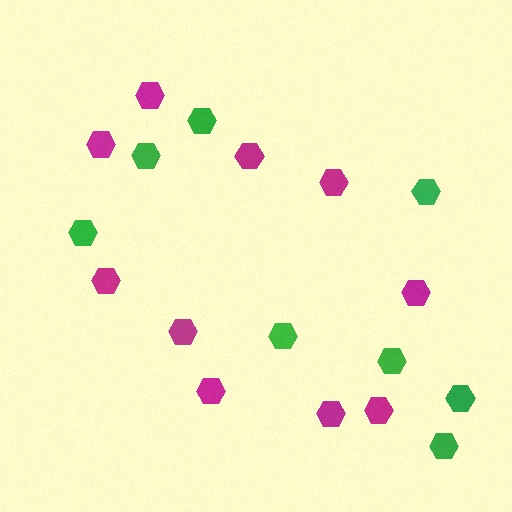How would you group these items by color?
There are 2 groups: one group of green hexagons (8) and one group of magenta hexagons (10).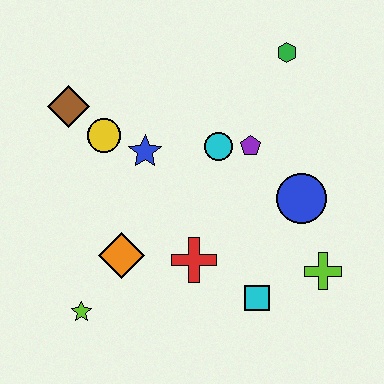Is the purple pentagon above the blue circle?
Yes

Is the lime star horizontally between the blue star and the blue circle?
No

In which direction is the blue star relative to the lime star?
The blue star is above the lime star.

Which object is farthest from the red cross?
The green hexagon is farthest from the red cross.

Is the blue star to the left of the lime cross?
Yes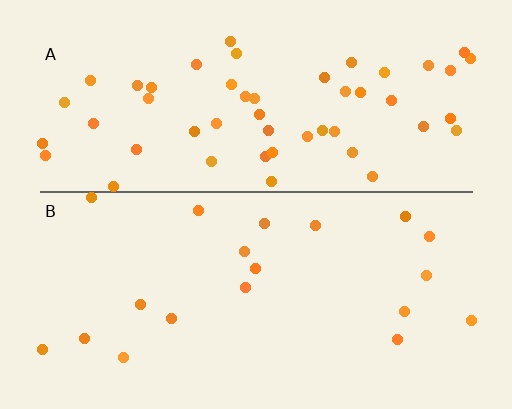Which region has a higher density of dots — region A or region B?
A (the top).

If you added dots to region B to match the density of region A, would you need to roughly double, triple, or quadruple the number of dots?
Approximately triple.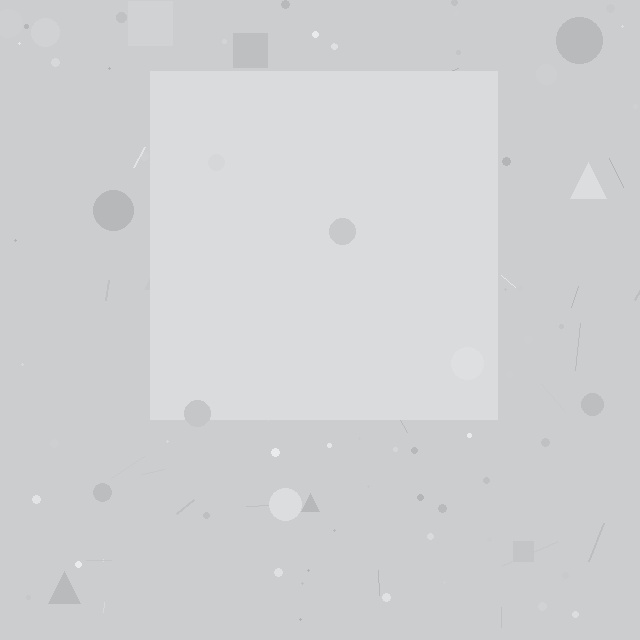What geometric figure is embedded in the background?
A square is embedded in the background.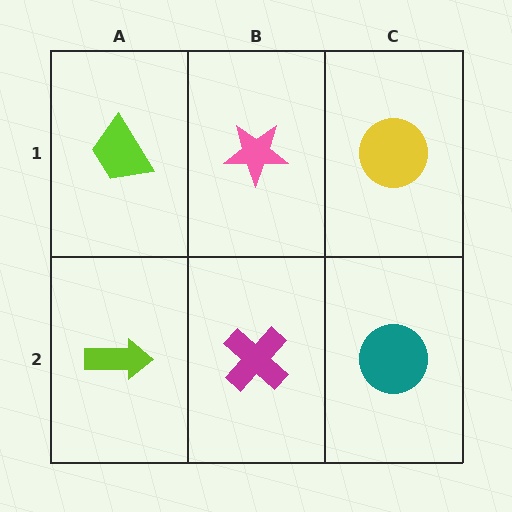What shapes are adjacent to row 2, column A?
A lime trapezoid (row 1, column A), a magenta cross (row 2, column B).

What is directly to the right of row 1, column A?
A pink star.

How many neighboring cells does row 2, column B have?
3.